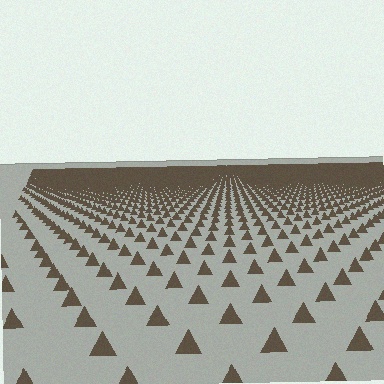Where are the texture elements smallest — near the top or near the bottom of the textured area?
Near the top.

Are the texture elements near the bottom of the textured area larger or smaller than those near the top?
Larger. Near the bottom, elements are closer to the viewer and appear at a bigger on-screen size.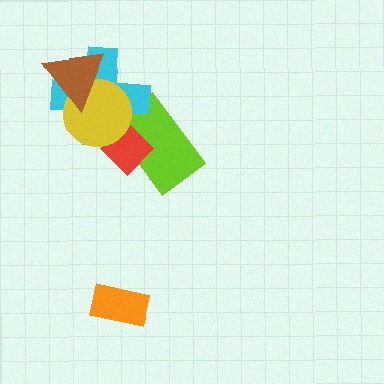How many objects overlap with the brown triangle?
2 objects overlap with the brown triangle.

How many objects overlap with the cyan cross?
4 objects overlap with the cyan cross.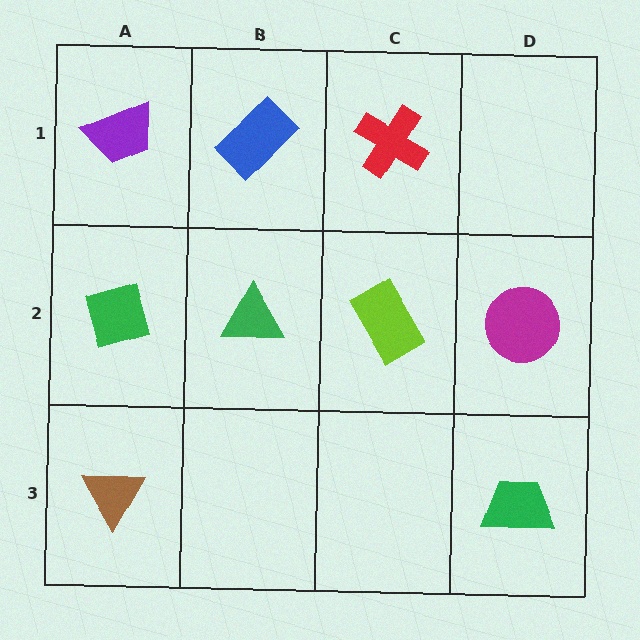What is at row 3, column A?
A brown triangle.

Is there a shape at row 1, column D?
No, that cell is empty.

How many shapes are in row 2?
4 shapes.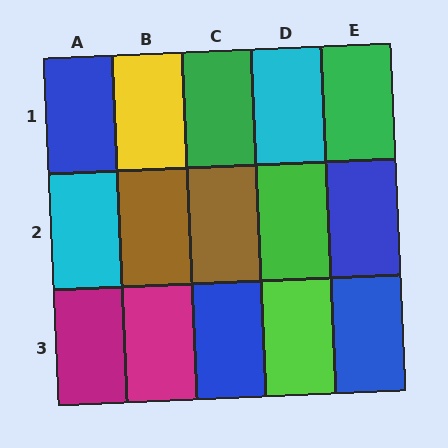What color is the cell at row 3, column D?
Lime.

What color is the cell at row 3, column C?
Blue.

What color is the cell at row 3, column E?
Blue.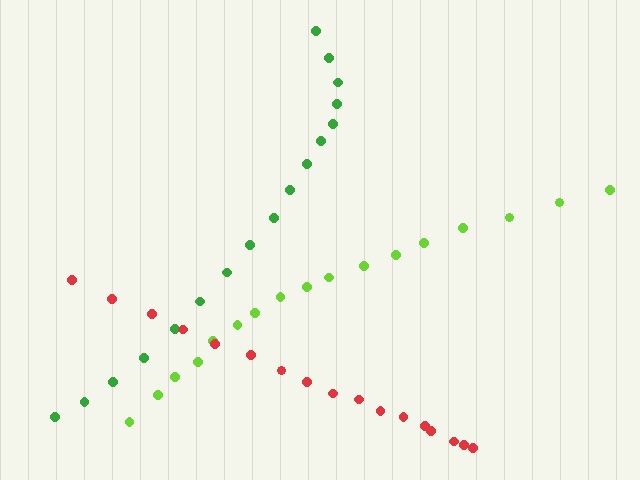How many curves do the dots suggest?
There are 3 distinct paths.